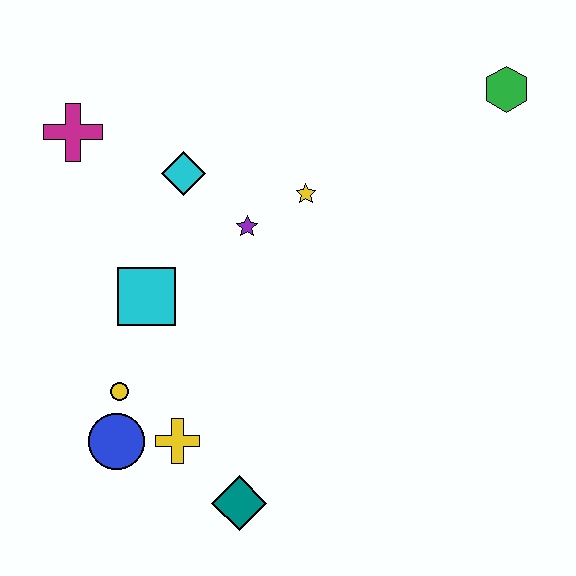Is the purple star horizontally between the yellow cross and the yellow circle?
No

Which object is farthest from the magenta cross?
The green hexagon is farthest from the magenta cross.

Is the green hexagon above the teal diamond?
Yes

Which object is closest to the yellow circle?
The blue circle is closest to the yellow circle.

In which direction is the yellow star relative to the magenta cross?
The yellow star is to the right of the magenta cross.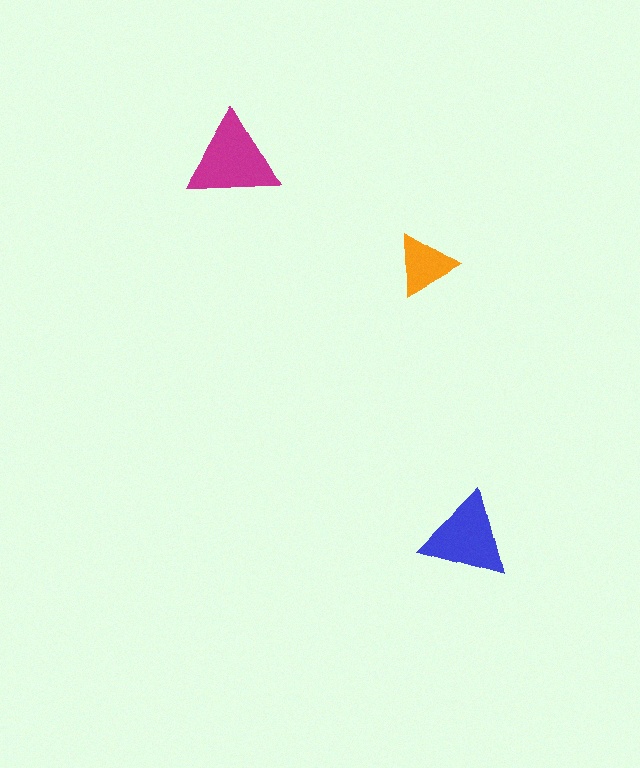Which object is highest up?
The magenta triangle is topmost.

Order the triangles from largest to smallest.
the magenta one, the blue one, the orange one.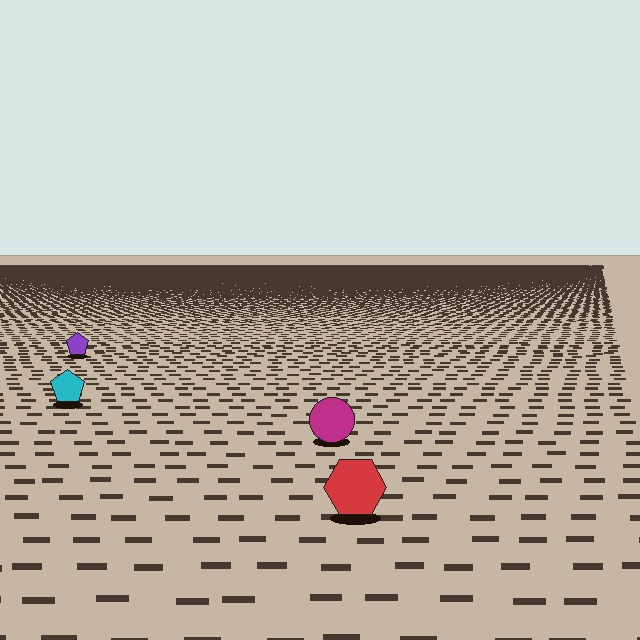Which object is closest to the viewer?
The red hexagon is closest. The texture marks near it are larger and more spread out.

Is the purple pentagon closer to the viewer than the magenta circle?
No. The magenta circle is closer — you can tell from the texture gradient: the ground texture is coarser near it.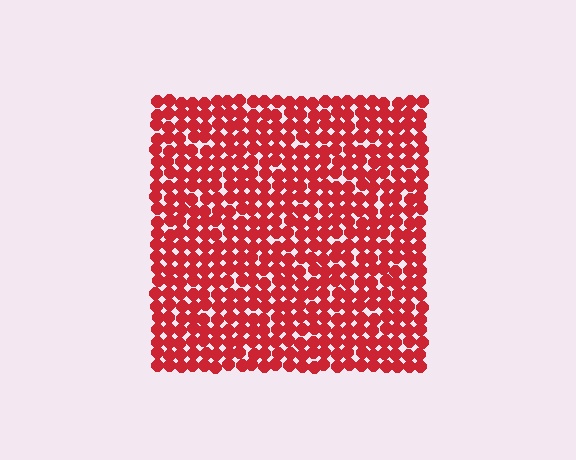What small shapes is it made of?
It is made of small circles.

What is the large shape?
The large shape is a square.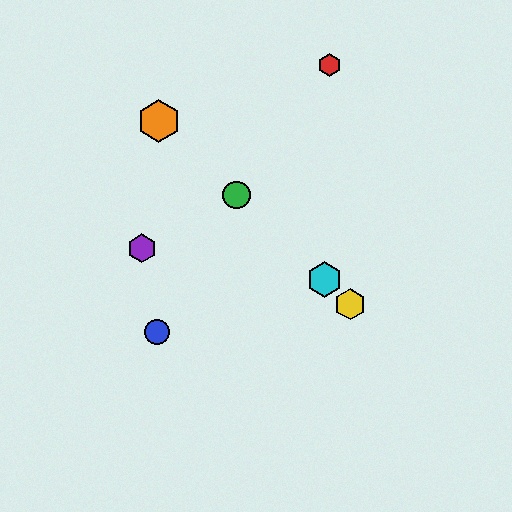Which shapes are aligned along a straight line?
The green circle, the yellow hexagon, the orange hexagon, the cyan hexagon are aligned along a straight line.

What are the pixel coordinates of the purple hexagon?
The purple hexagon is at (142, 248).